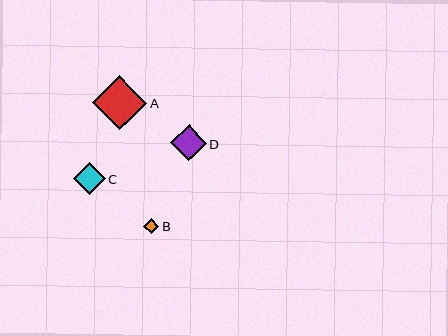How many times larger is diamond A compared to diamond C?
Diamond A is approximately 1.7 times the size of diamond C.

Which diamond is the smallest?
Diamond B is the smallest with a size of approximately 15 pixels.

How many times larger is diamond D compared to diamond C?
Diamond D is approximately 1.1 times the size of diamond C.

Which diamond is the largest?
Diamond A is the largest with a size of approximately 54 pixels.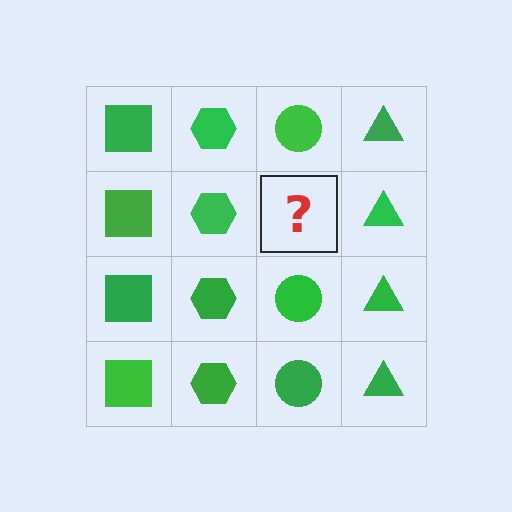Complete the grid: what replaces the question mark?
The question mark should be replaced with a green circle.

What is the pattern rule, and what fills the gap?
The rule is that each column has a consistent shape. The gap should be filled with a green circle.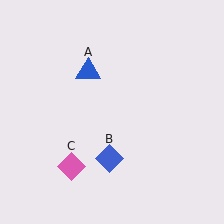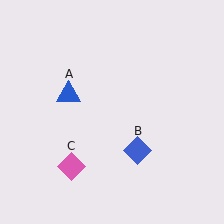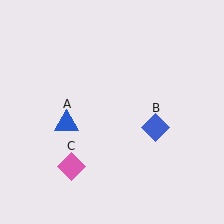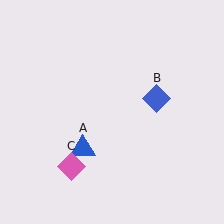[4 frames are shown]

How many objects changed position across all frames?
2 objects changed position: blue triangle (object A), blue diamond (object B).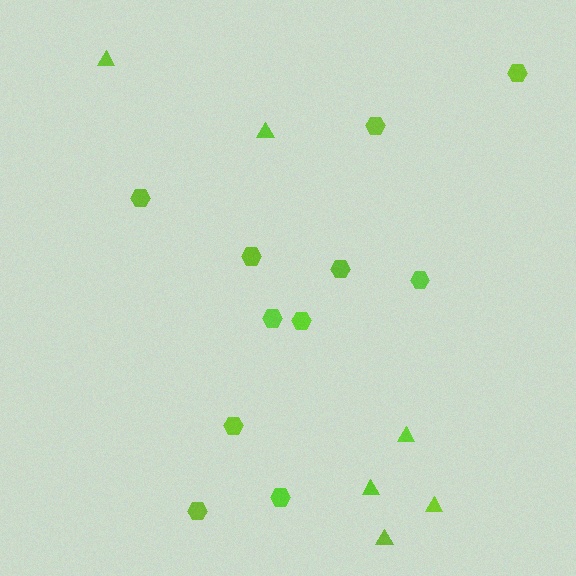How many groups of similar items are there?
There are 2 groups: one group of triangles (6) and one group of hexagons (11).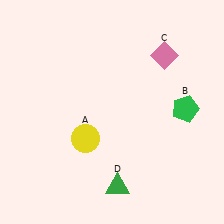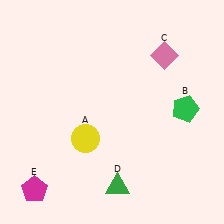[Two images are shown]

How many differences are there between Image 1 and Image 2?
There is 1 difference between the two images.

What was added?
A magenta pentagon (E) was added in Image 2.